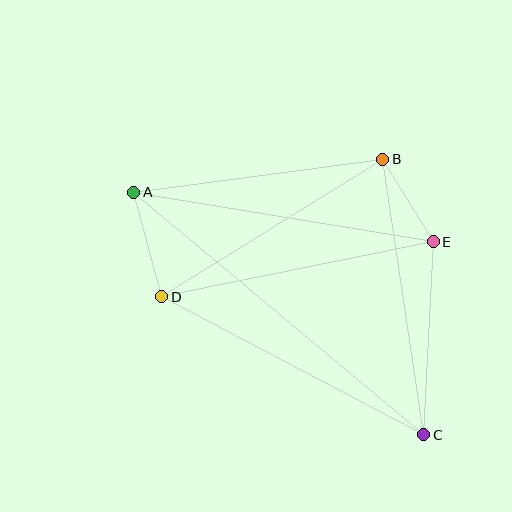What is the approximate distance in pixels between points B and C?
The distance between B and C is approximately 279 pixels.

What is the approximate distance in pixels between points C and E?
The distance between C and E is approximately 194 pixels.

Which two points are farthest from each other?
Points A and C are farthest from each other.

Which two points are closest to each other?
Points B and E are closest to each other.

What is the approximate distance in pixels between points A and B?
The distance between A and B is approximately 251 pixels.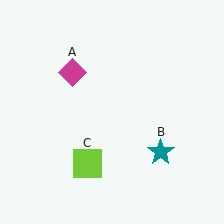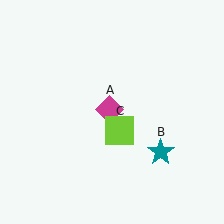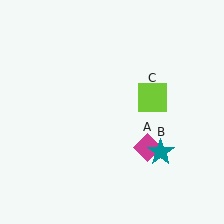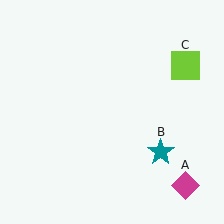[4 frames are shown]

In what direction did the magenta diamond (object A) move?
The magenta diamond (object A) moved down and to the right.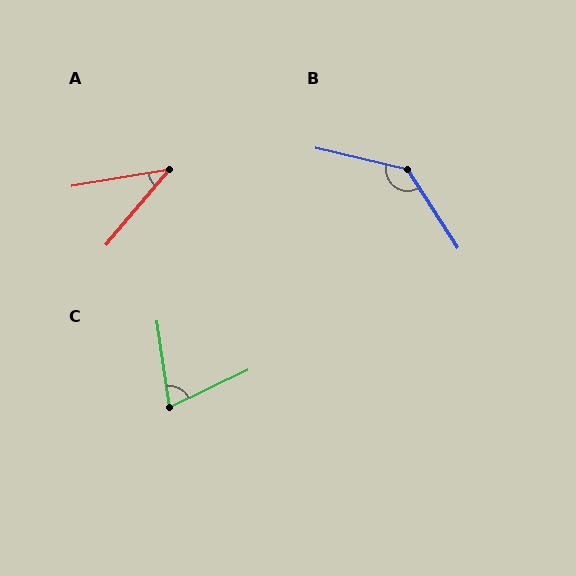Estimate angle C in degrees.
Approximately 73 degrees.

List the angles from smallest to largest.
A (40°), C (73°), B (136°).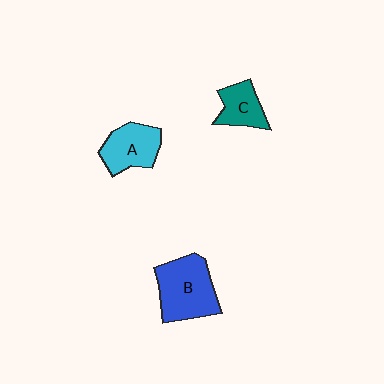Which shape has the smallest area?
Shape C (teal).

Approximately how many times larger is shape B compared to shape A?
Approximately 1.4 times.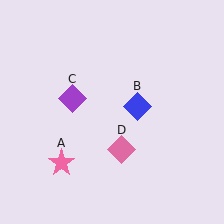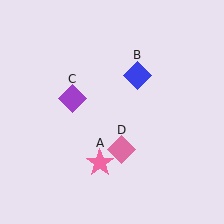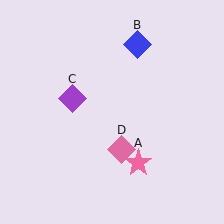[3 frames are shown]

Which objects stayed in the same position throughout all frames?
Purple diamond (object C) and pink diamond (object D) remained stationary.